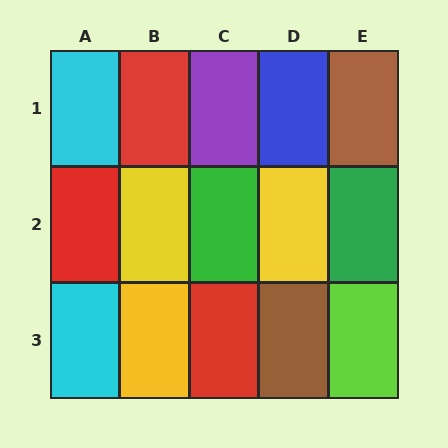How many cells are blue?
1 cell is blue.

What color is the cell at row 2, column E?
Green.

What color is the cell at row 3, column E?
Lime.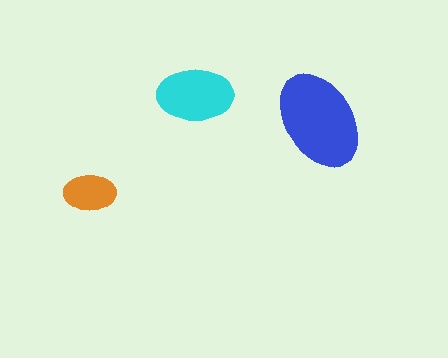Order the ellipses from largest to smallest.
the blue one, the cyan one, the orange one.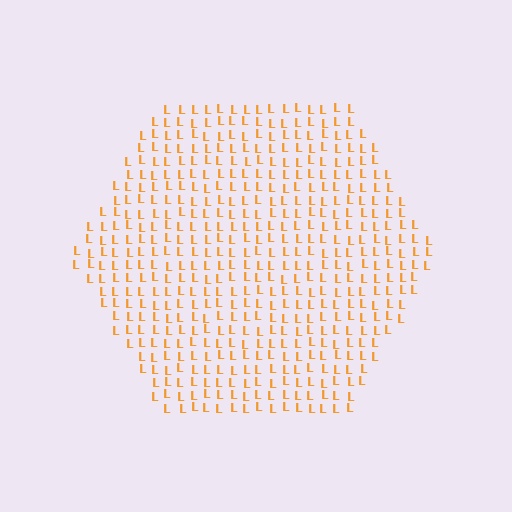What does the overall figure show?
The overall figure shows a hexagon.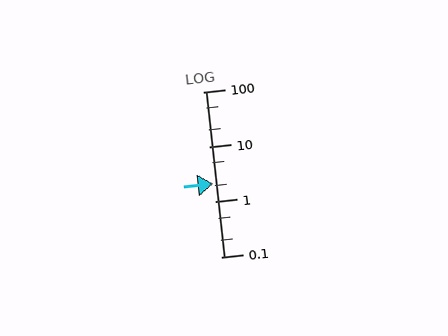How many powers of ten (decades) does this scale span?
The scale spans 3 decades, from 0.1 to 100.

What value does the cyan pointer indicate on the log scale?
The pointer indicates approximately 2.1.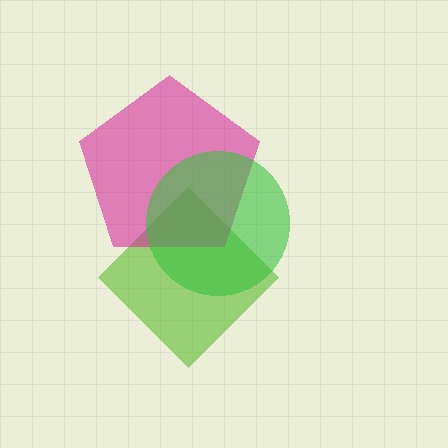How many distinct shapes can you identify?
There are 3 distinct shapes: a lime diamond, a magenta pentagon, a green circle.